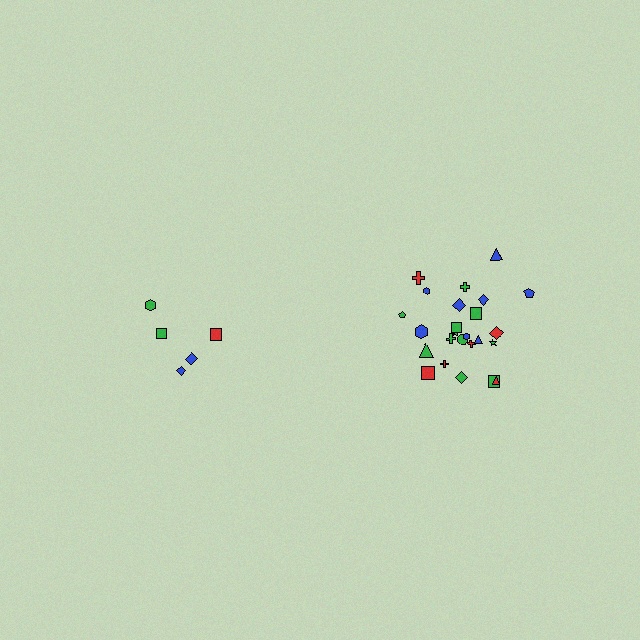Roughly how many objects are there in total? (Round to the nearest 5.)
Roughly 30 objects in total.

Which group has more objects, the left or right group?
The right group.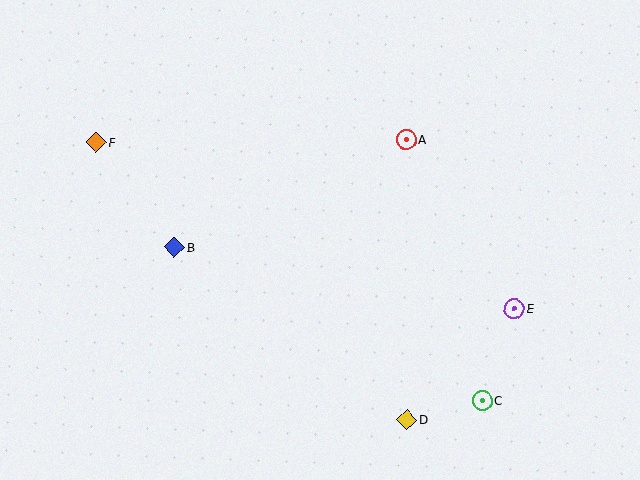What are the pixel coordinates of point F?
Point F is at (96, 142).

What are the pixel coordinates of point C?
Point C is at (482, 400).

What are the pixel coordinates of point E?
Point E is at (514, 309).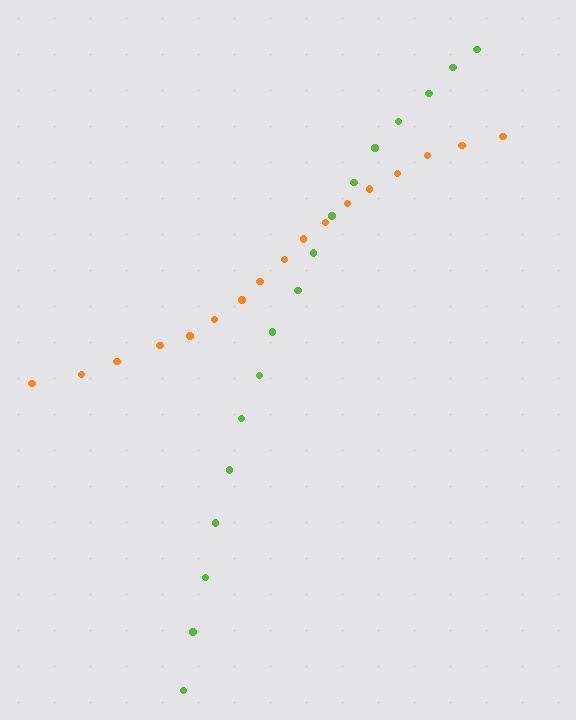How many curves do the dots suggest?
There are 2 distinct paths.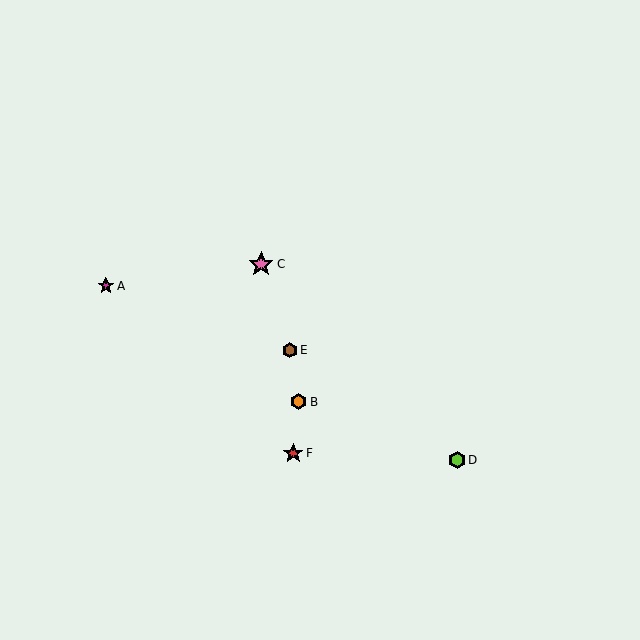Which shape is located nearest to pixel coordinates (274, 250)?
The pink star (labeled C) at (261, 264) is nearest to that location.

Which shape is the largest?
The pink star (labeled C) is the largest.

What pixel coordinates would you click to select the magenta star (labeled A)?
Click at (106, 286) to select the magenta star A.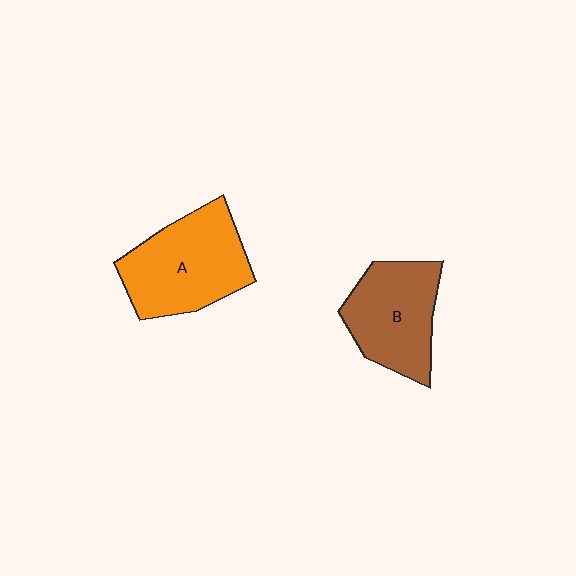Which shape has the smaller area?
Shape B (brown).